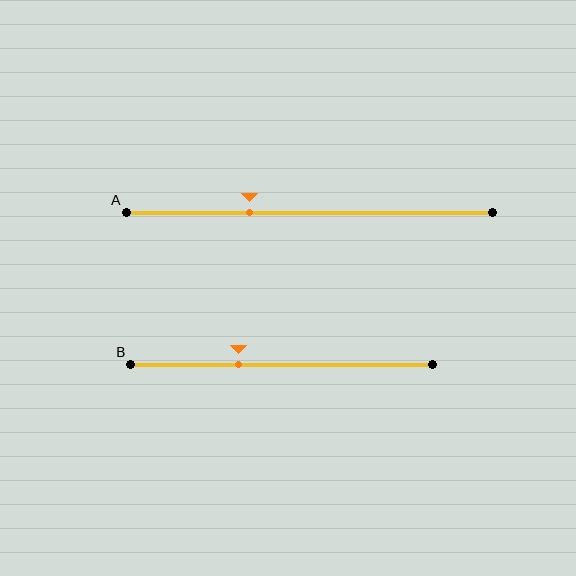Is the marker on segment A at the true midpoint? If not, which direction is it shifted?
No, the marker on segment A is shifted to the left by about 16% of the segment length.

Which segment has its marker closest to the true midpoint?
Segment B has its marker closest to the true midpoint.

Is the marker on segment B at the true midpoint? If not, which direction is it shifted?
No, the marker on segment B is shifted to the left by about 15% of the segment length.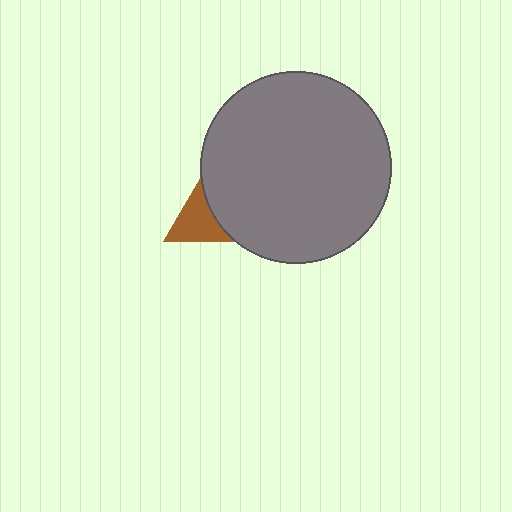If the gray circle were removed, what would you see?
You would see the complete brown triangle.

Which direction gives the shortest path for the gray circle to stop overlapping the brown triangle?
Moving right gives the shortest separation.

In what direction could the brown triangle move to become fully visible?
The brown triangle could move left. That would shift it out from behind the gray circle entirely.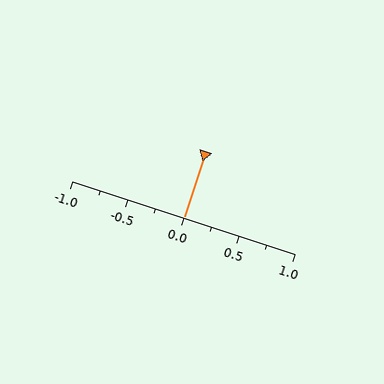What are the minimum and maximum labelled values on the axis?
The axis runs from -1.0 to 1.0.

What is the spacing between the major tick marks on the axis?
The major ticks are spaced 0.5 apart.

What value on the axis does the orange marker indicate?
The marker indicates approximately 0.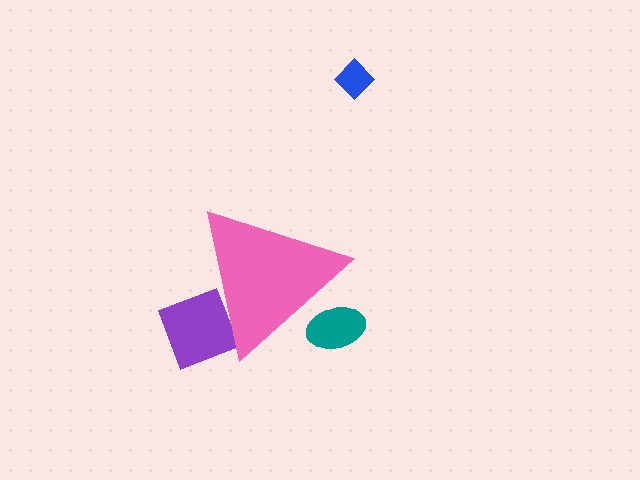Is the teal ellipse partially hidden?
Yes, the teal ellipse is partially hidden behind the pink triangle.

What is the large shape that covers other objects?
A pink triangle.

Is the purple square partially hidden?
Yes, the purple square is partially hidden behind the pink triangle.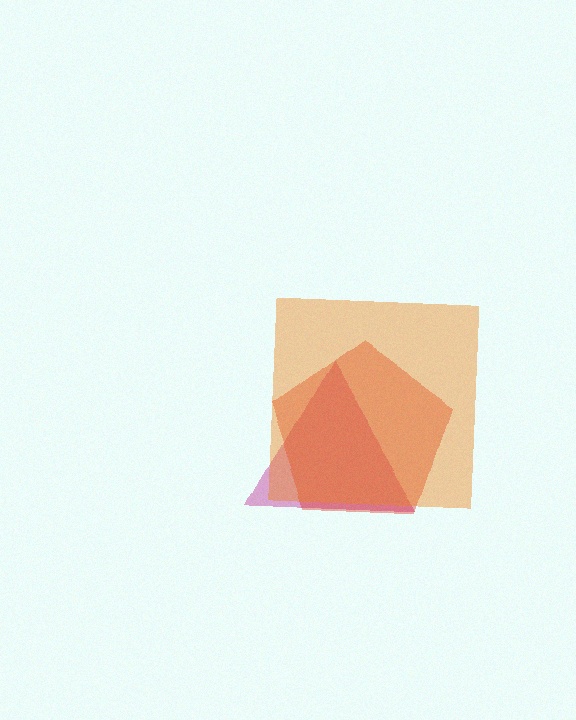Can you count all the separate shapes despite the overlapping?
Yes, there are 3 separate shapes.